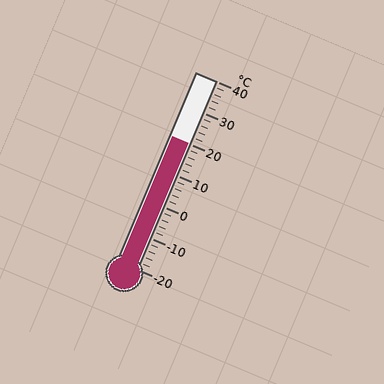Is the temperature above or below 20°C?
The temperature is at 20°C.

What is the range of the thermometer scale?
The thermometer scale ranges from -20°C to 40°C.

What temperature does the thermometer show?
The thermometer shows approximately 20°C.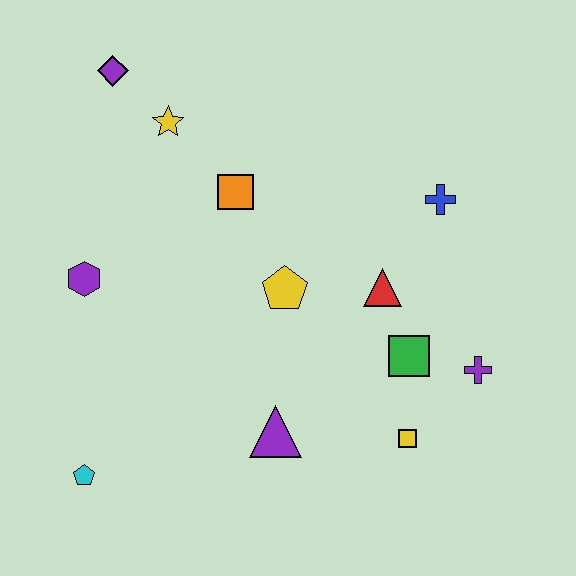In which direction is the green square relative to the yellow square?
The green square is above the yellow square.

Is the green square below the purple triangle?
No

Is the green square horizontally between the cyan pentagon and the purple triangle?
No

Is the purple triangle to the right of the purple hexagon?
Yes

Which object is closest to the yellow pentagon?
The red triangle is closest to the yellow pentagon.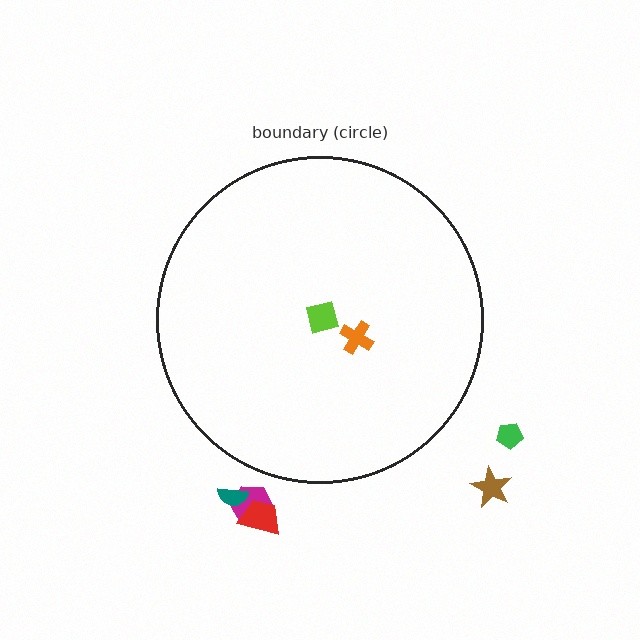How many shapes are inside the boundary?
2 inside, 5 outside.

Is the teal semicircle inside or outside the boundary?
Outside.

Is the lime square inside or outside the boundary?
Inside.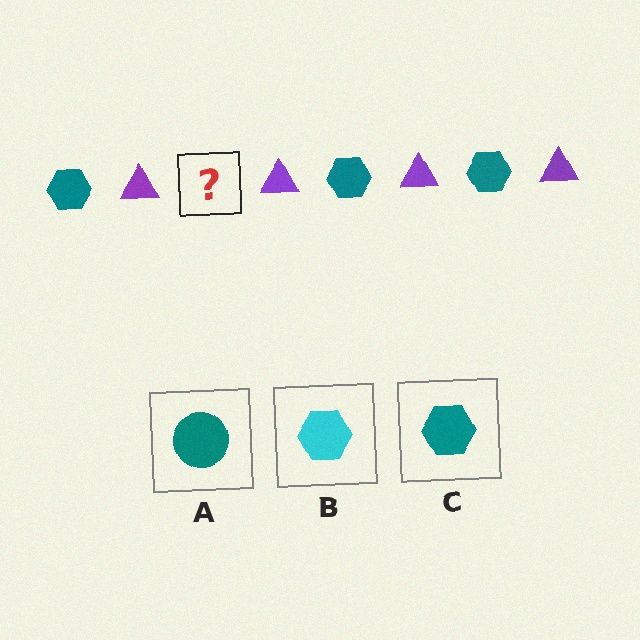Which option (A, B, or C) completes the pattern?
C.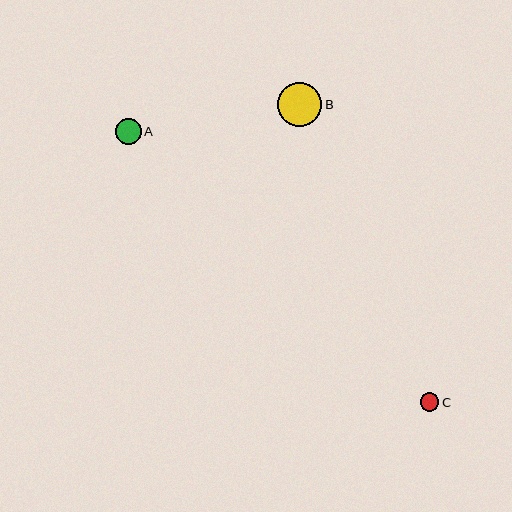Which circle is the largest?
Circle B is the largest with a size of approximately 44 pixels.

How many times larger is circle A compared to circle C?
Circle A is approximately 1.4 times the size of circle C.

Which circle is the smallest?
Circle C is the smallest with a size of approximately 19 pixels.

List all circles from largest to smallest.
From largest to smallest: B, A, C.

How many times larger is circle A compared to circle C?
Circle A is approximately 1.4 times the size of circle C.